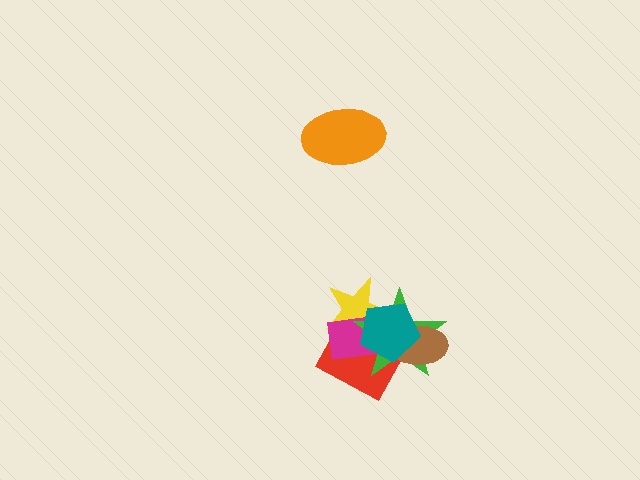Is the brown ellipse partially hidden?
Yes, it is partially covered by another shape.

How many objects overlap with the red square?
5 objects overlap with the red square.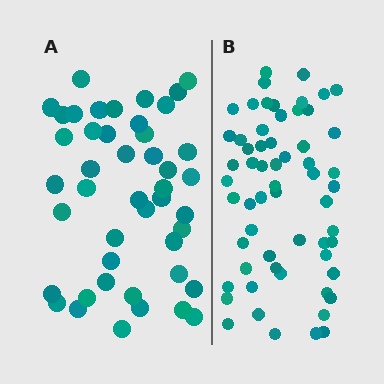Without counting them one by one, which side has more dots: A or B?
Region B (the right region) has more dots.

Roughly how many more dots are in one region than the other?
Region B has approximately 15 more dots than region A.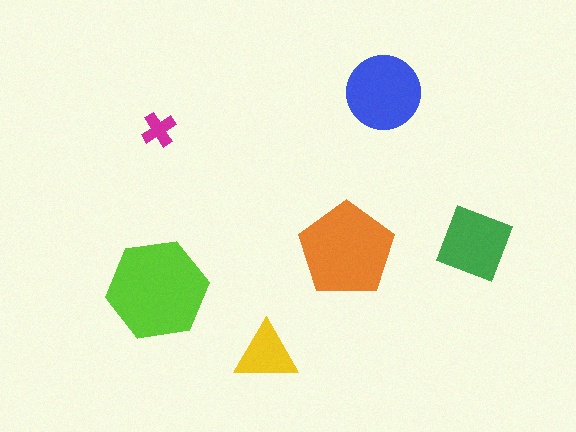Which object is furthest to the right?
The green diamond is rightmost.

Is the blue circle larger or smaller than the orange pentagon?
Smaller.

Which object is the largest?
The lime hexagon.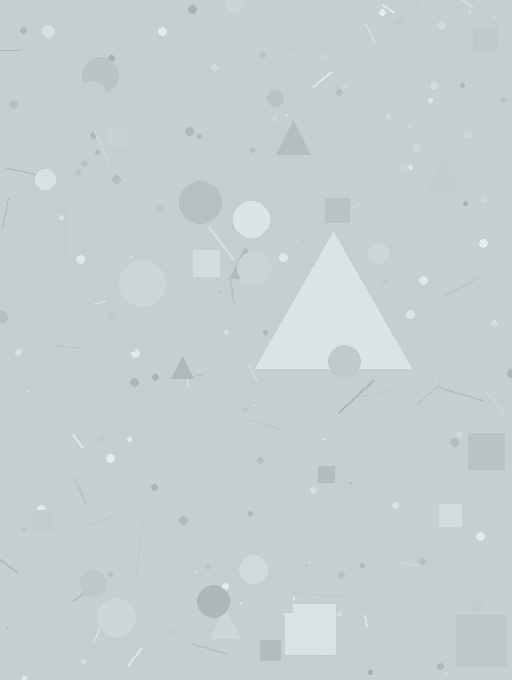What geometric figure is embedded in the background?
A triangle is embedded in the background.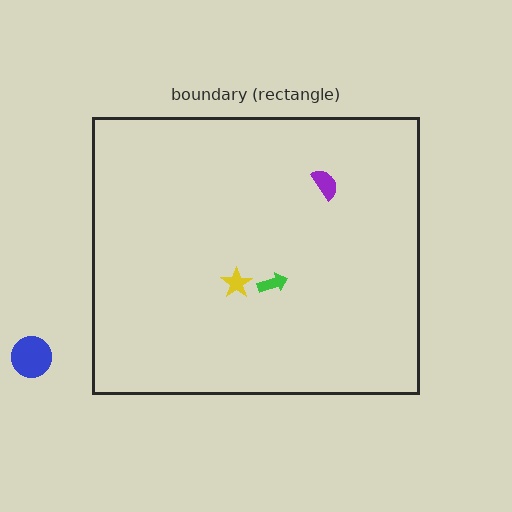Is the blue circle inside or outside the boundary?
Outside.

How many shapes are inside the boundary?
3 inside, 1 outside.